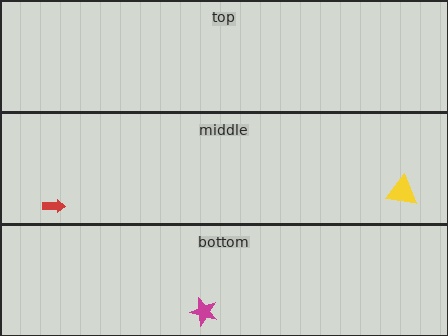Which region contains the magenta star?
The bottom region.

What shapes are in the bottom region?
The magenta star.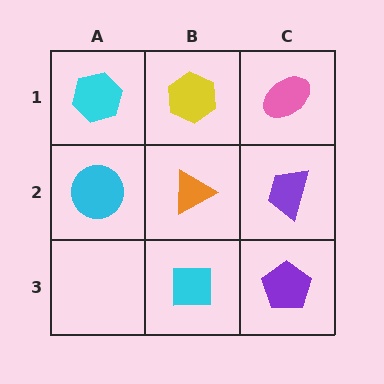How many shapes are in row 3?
2 shapes.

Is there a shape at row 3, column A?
No, that cell is empty.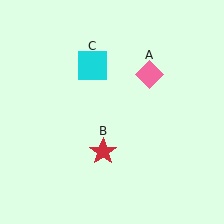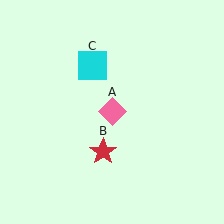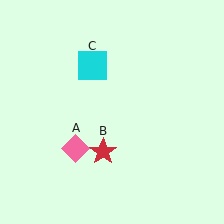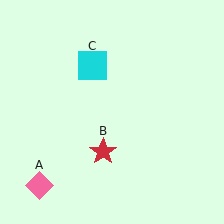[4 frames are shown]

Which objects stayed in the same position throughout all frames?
Red star (object B) and cyan square (object C) remained stationary.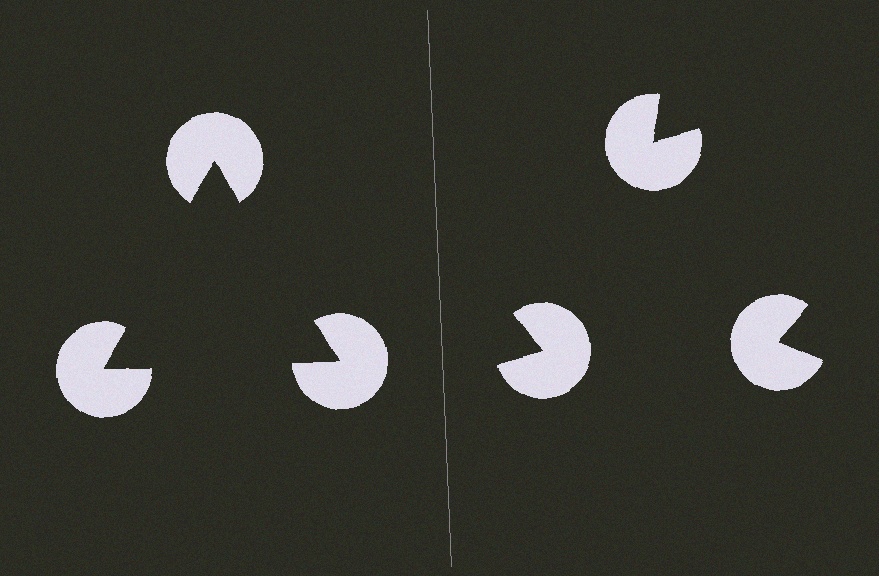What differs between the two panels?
The pac-man discs are positioned identically on both sides; only the wedge orientations differ. On the left they align to a triangle; on the right they are misaligned.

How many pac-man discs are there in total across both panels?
6 — 3 on each side.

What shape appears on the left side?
An illusory triangle.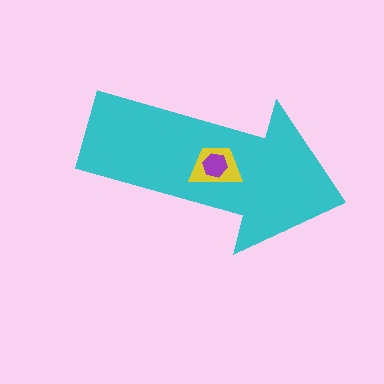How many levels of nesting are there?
3.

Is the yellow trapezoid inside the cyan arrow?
Yes.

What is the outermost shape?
The cyan arrow.